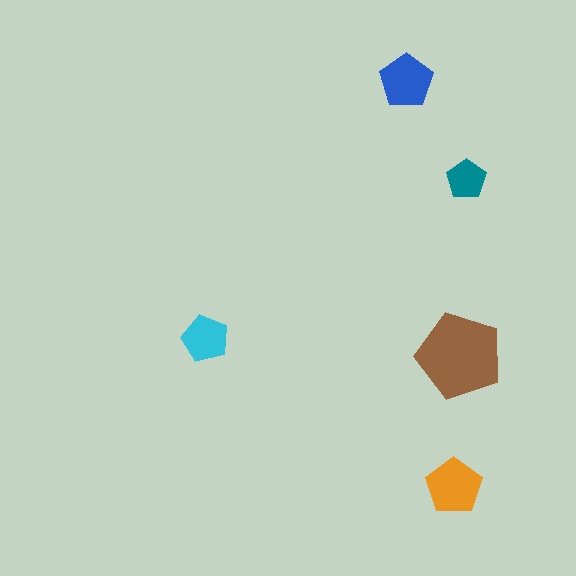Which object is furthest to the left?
The cyan pentagon is leftmost.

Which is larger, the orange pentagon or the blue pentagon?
The orange one.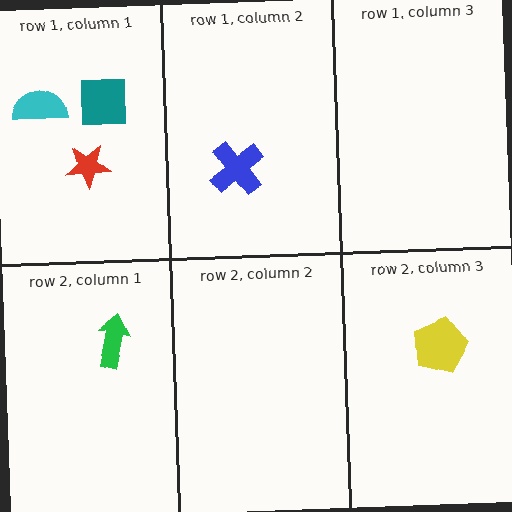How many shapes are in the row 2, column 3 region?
1.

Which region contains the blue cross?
The row 1, column 2 region.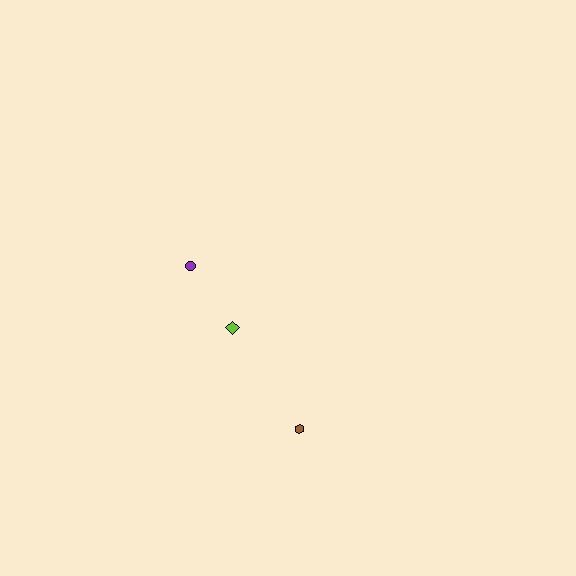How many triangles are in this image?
There are no triangles.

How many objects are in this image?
There are 3 objects.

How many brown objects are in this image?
There is 1 brown object.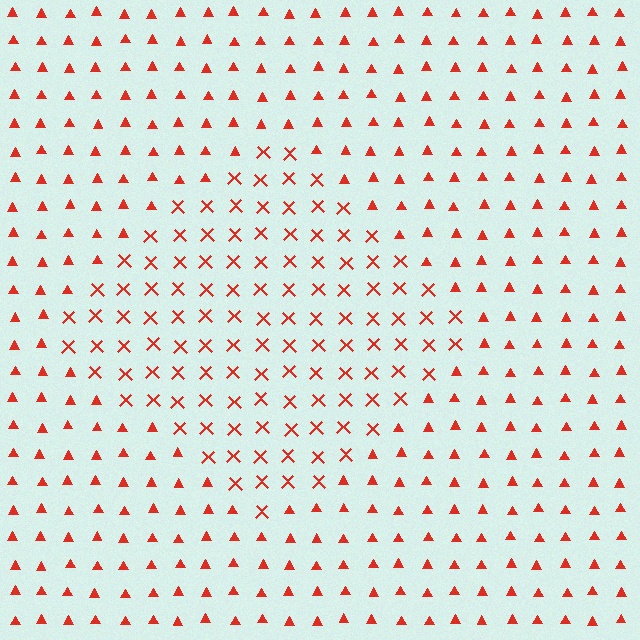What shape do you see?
I see a diamond.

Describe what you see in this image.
The image is filled with small red elements arranged in a uniform grid. A diamond-shaped region contains X marks, while the surrounding area contains triangles. The boundary is defined purely by the change in element shape.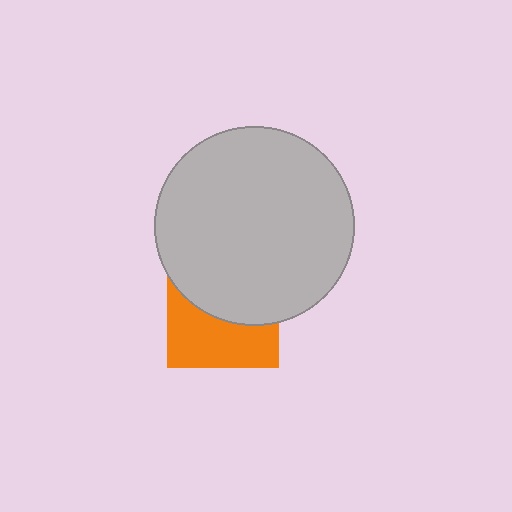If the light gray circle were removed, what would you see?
You would see the complete orange square.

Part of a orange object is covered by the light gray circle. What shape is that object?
It is a square.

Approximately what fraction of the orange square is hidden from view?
Roughly 53% of the orange square is hidden behind the light gray circle.